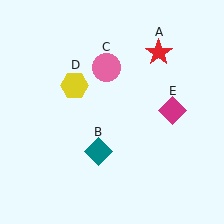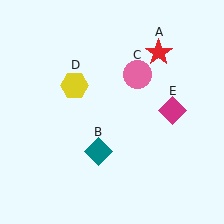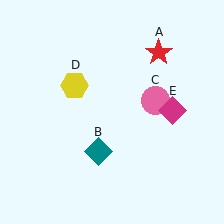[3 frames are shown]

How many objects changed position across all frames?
1 object changed position: pink circle (object C).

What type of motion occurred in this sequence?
The pink circle (object C) rotated clockwise around the center of the scene.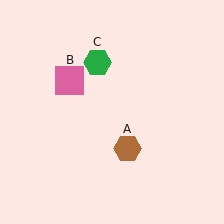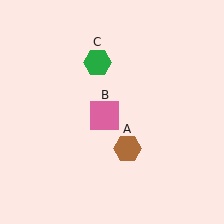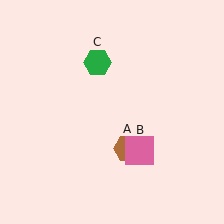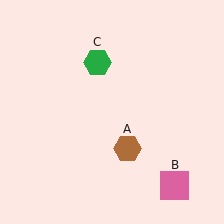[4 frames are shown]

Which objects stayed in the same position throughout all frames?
Brown hexagon (object A) and green hexagon (object C) remained stationary.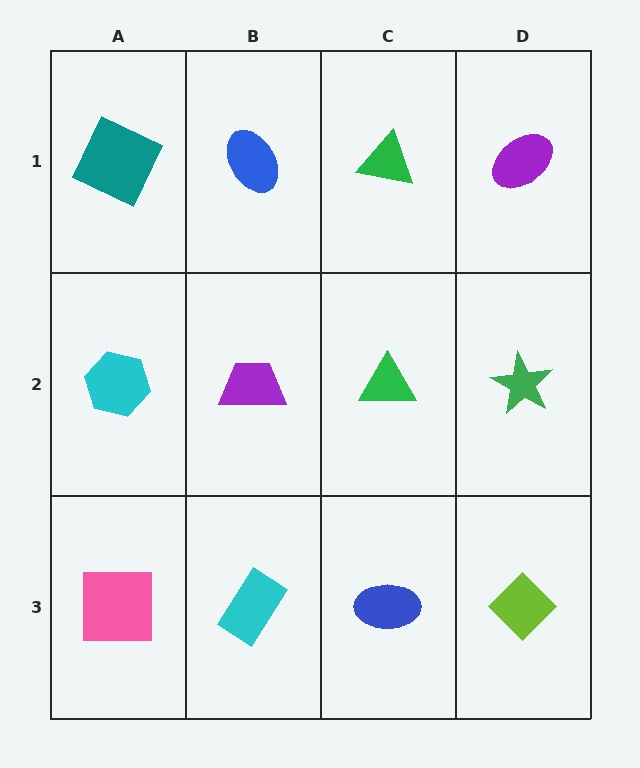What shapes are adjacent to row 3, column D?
A green star (row 2, column D), a blue ellipse (row 3, column C).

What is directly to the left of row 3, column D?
A blue ellipse.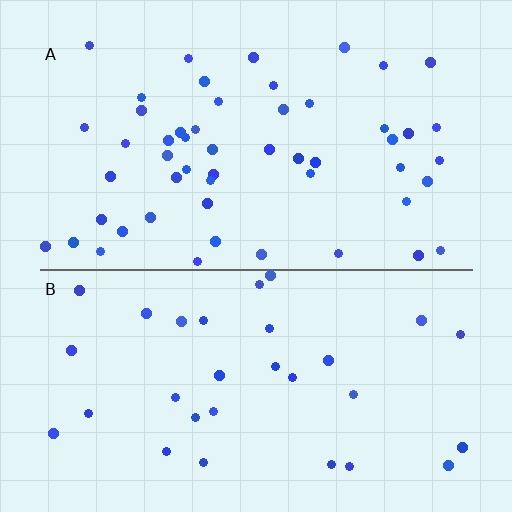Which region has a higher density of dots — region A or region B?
A (the top).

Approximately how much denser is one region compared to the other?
Approximately 1.7× — region A over region B.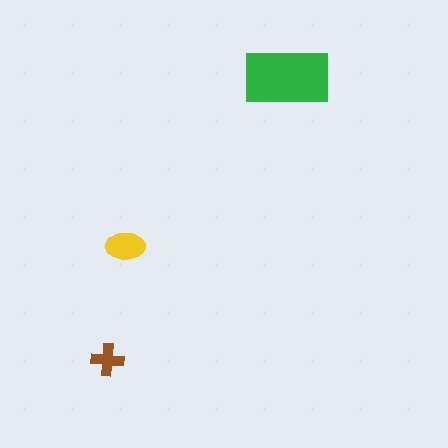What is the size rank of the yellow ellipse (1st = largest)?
2nd.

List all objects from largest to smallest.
The green rectangle, the yellow ellipse, the brown cross.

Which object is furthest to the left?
The brown cross is leftmost.